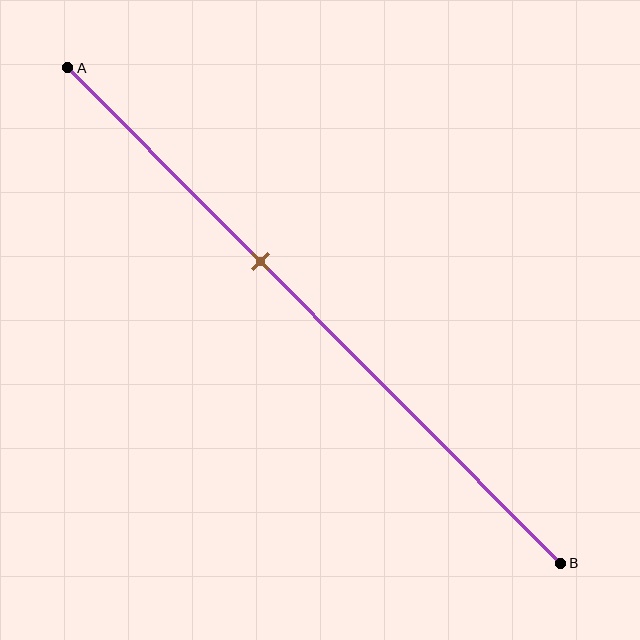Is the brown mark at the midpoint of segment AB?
No, the mark is at about 40% from A, not at the 50% midpoint.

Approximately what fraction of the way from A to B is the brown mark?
The brown mark is approximately 40% of the way from A to B.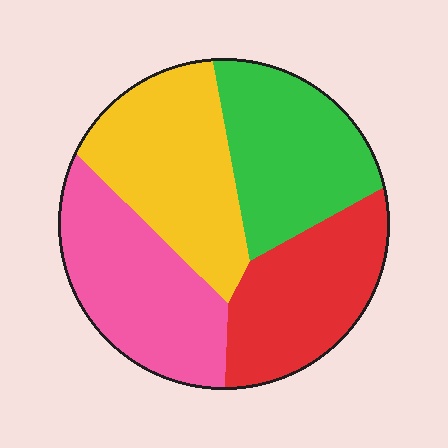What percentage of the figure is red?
Red covers 23% of the figure.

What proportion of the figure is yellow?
Yellow covers 27% of the figure.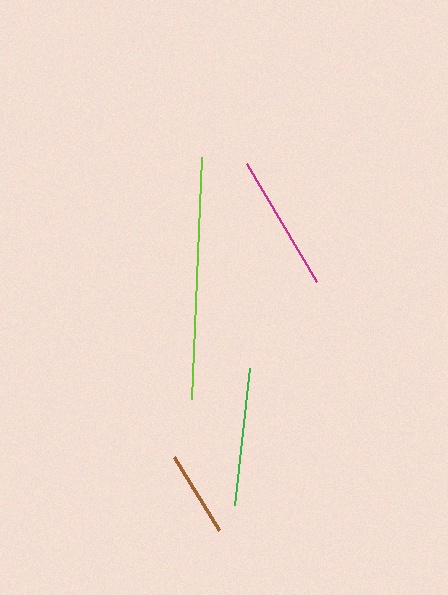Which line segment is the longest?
The lime line is the longest at approximately 242 pixels.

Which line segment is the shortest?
The brown line is the shortest at approximately 85 pixels.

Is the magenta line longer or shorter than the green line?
The green line is longer than the magenta line.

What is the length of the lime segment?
The lime segment is approximately 242 pixels long.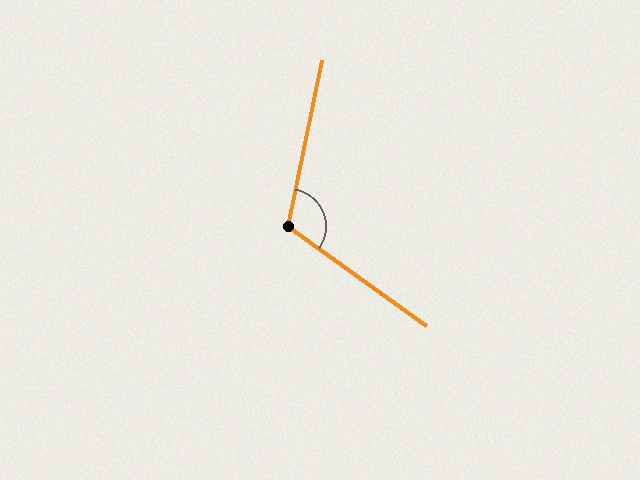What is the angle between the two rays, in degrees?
Approximately 114 degrees.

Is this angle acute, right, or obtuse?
It is obtuse.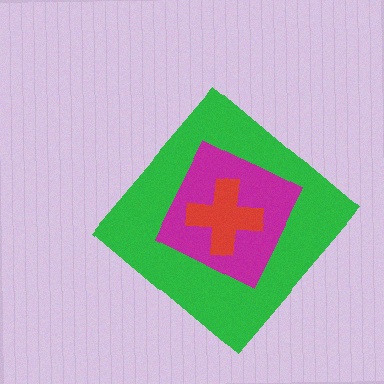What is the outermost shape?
The green diamond.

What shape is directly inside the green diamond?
The magenta square.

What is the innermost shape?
The red cross.